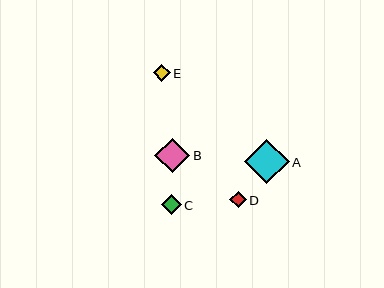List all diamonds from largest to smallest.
From largest to smallest: A, B, C, E, D.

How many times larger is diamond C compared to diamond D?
Diamond C is approximately 1.2 times the size of diamond D.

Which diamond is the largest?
Diamond A is the largest with a size of approximately 45 pixels.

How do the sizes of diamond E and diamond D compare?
Diamond E and diamond D are approximately the same size.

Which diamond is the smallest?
Diamond D is the smallest with a size of approximately 17 pixels.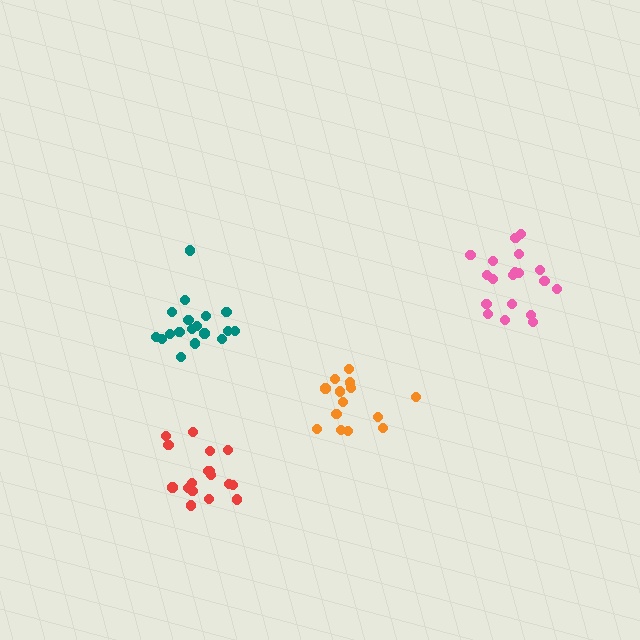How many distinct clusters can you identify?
There are 4 distinct clusters.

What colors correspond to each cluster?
The clusters are colored: pink, orange, teal, red.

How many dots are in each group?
Group 1: 19 dots, Group 2: 14 dots, Group 3: 18 dots, Group 4: 17 dots (68 total).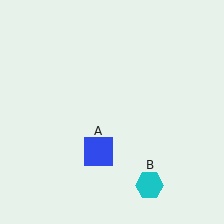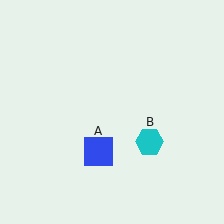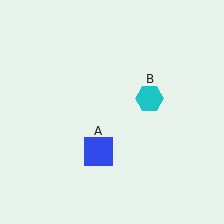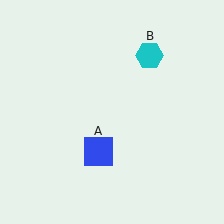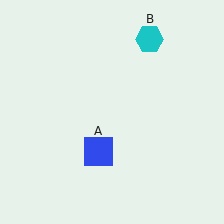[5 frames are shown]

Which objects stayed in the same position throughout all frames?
Blue square (object A) remained stationary.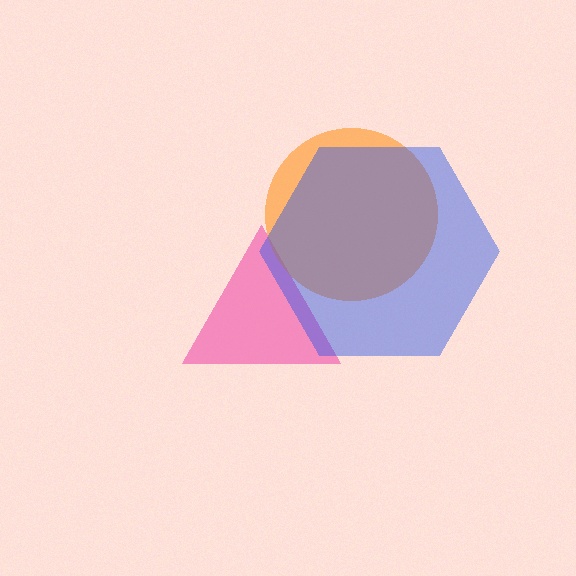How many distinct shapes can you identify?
There are 3 distinct shapes: a pink triangle, an orange circle, a blue hexagon.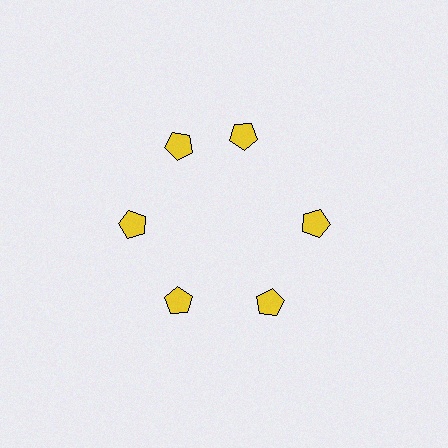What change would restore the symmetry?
The symmetry would be restored by rotating it back into even spacing with its neighbors so that all 6 pentagons sit at equal angles and equal distance from the center.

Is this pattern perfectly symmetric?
No. The 6 yellow pentagons are arranged in a ring, but one element near the 1 o'clock position is rotated out of alignment along the ring, breaking the 6-fold rotational symmetry.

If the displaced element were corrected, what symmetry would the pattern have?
It would have 6-fold rotational symmetry — the pattern would map onto itself every 60 degrees.